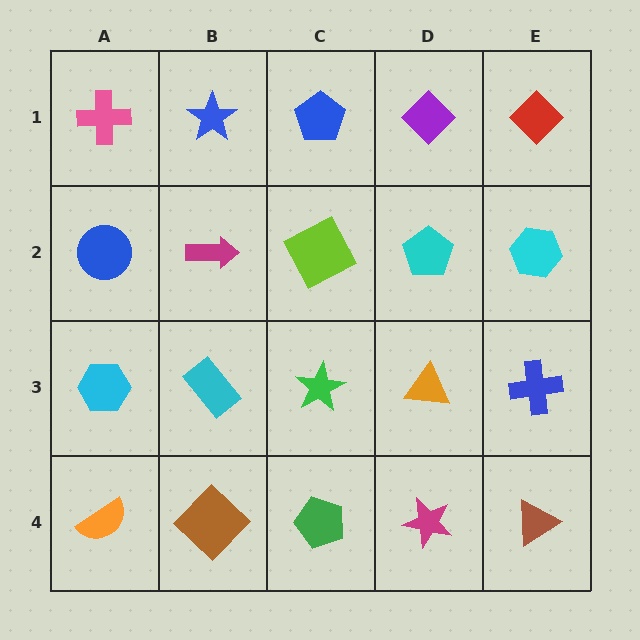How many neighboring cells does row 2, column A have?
3.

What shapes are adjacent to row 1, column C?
A lime square (row 2, column C), a blue star (row 1, column B), a purple diamond (row 1, column D).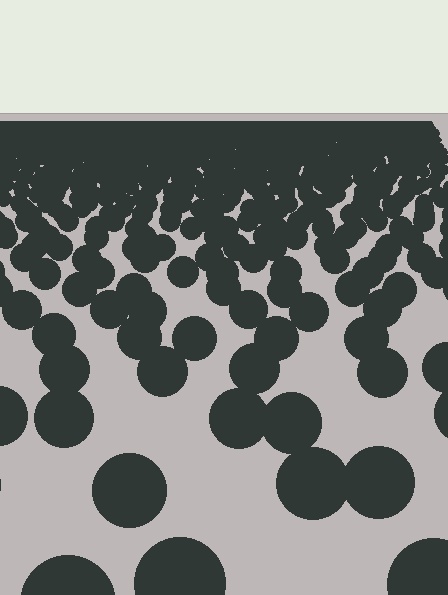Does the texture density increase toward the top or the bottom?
Density increases toward the top.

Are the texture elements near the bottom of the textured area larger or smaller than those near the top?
Larger. Near the bottom, elements are closer to the viewer and appear at a bigger on-screen size.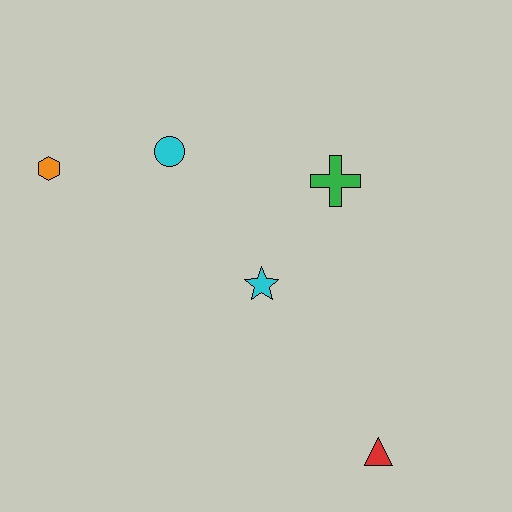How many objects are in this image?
There are 5 objects.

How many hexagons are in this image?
There is 1 hexagon.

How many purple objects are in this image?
There are no purple objects.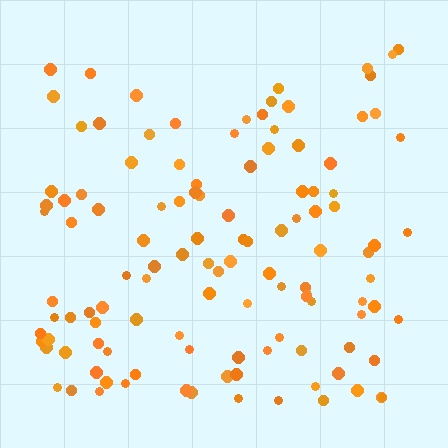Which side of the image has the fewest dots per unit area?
The top.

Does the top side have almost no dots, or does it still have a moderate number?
Still a moderate number, just noticeably fewer than the bottom.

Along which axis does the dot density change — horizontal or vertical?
Vertical.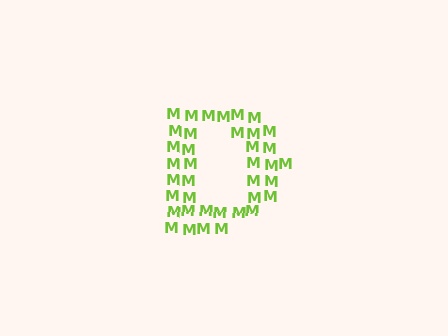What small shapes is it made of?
It is made of small letter M's.